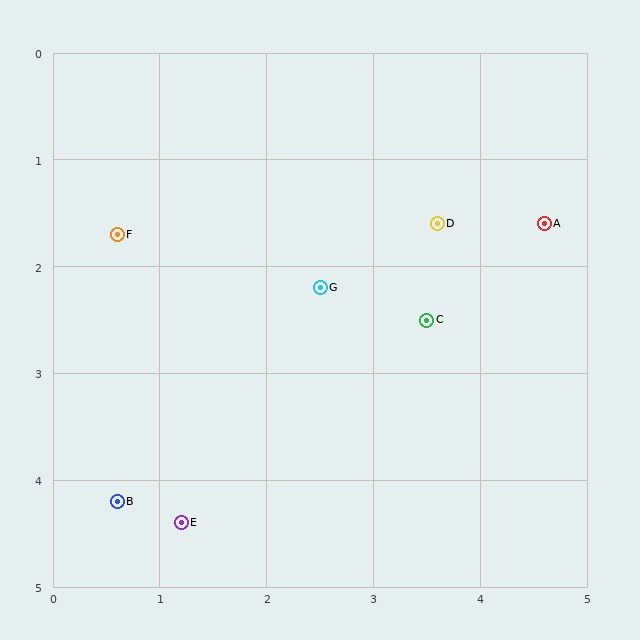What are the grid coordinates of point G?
Point G is at approximately (2.5, 2.2).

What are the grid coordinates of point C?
Point C is at approximately (3.5, 2.5).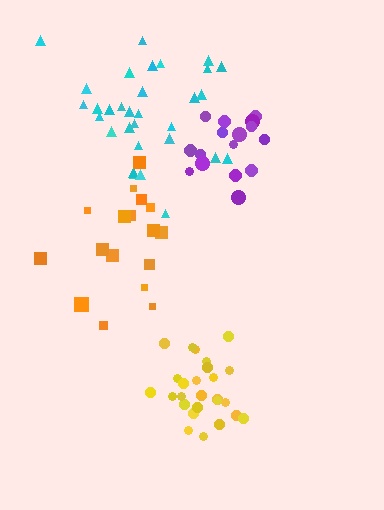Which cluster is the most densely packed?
Yellow.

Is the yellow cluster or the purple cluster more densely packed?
Yellow.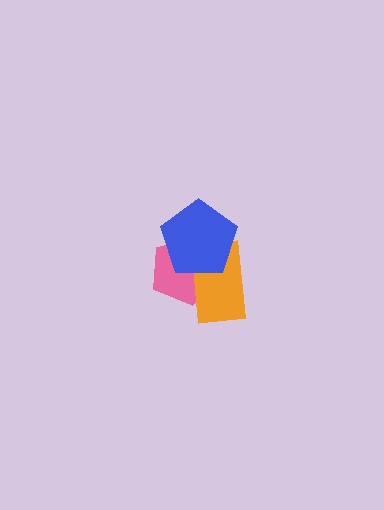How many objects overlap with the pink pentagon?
2 objects overlap with the pink pentagon.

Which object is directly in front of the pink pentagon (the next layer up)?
The orange rectangle is directly in front of the pink pentagon.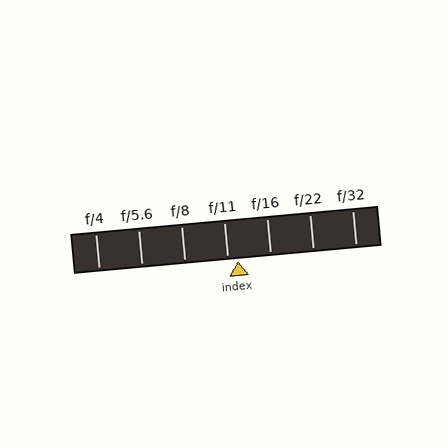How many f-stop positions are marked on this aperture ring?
There are 7 f-stop positions marked.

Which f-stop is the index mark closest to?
The index mark is closest to f/11.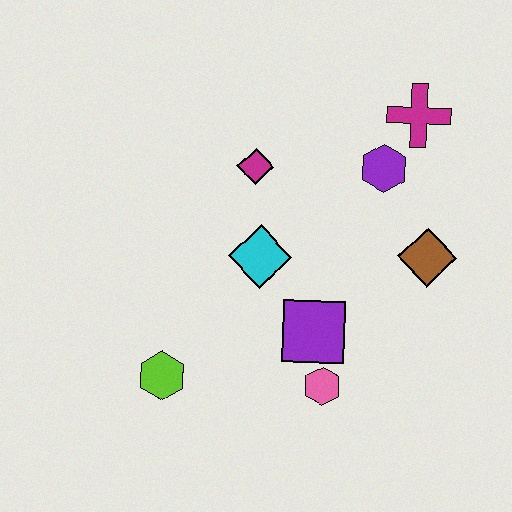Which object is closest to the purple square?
The pink hexagon is closest to the purple square.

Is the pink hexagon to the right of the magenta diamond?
Yes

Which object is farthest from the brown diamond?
The lime hexagon is farthest from the brown diamond.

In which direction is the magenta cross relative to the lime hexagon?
The magenta cross is above the lime hexagon.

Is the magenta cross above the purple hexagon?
Yes